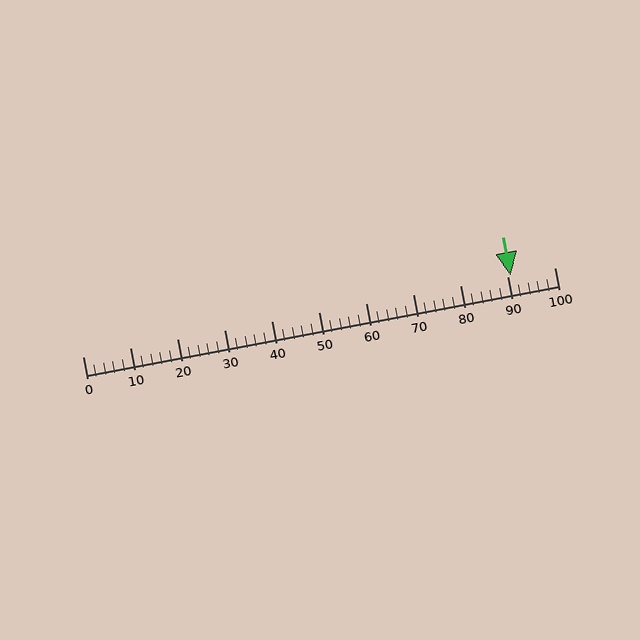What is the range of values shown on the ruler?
The ruler shows values from 0 to 100.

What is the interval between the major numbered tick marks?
The major tick marks are spaced 10 units apart.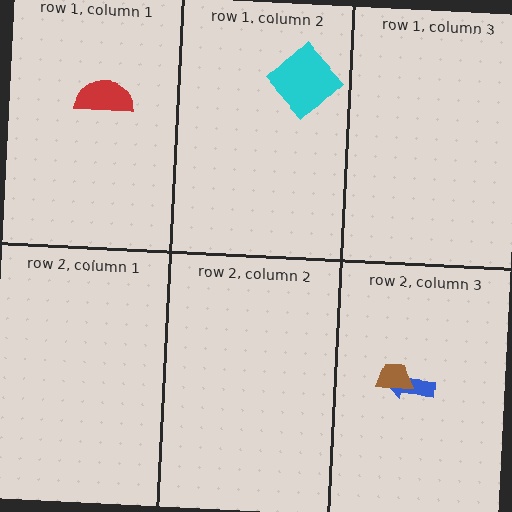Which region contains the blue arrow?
The row 2, column 3 region.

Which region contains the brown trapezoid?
The row 2, column 3 region.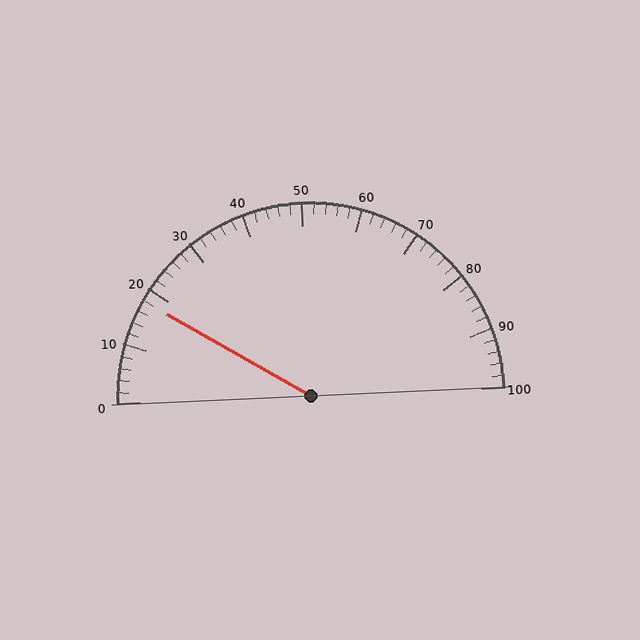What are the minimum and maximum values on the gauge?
The gauge ranges from 0 to 100.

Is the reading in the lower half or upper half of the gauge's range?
The reading is in the lower half of the range (0 to 100).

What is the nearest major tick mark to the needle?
The nearest major tick mark is 20.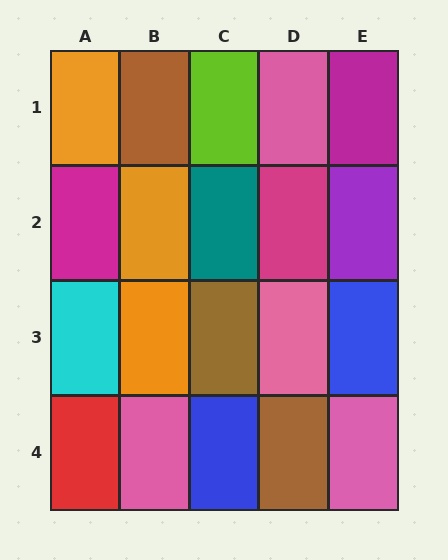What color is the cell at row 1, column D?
Pink.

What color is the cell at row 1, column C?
Lime.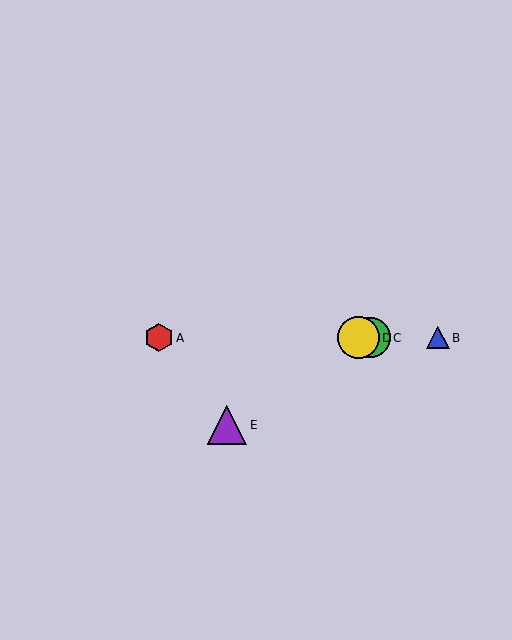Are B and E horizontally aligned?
No, B is at y≈338 and E is at y≈425.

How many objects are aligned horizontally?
4 objects (A, B, C, D) are aligned horizontally.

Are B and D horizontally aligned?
Yes, both are at y≈338.